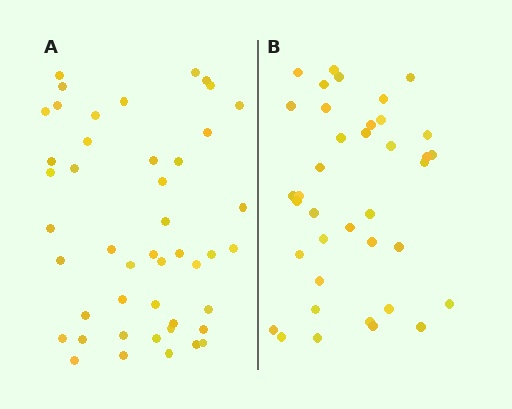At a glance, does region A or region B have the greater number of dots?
Region A (the left region) has more dots.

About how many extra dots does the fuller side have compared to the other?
Region A has roughly 8 or so more dots than region B.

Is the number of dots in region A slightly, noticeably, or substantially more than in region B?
Region A has only slightly more — the two regions are fairly close. The ratio is roughly 1.2 to 1.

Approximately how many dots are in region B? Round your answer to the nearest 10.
About 40 dots. (The exact count is 38, which rounds to 40.)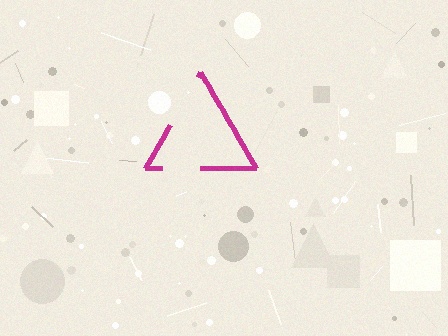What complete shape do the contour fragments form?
The contour fragments form a triangle.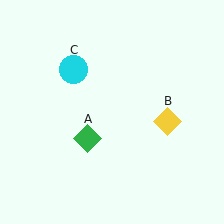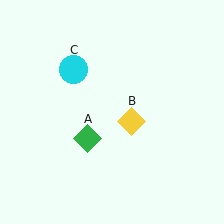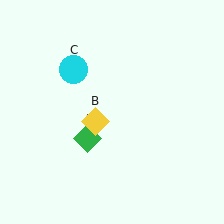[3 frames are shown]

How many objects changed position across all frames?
1 object changed position: yellow diamond (object B).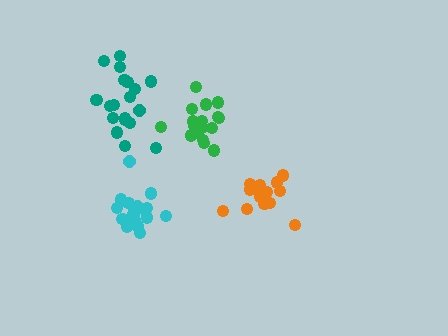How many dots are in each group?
Group 1: 19 dots, Group 2: 14 dots, Group 3: 18 dots, Group 4: 19 dots (70 total).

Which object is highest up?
The teal cluster is topmost.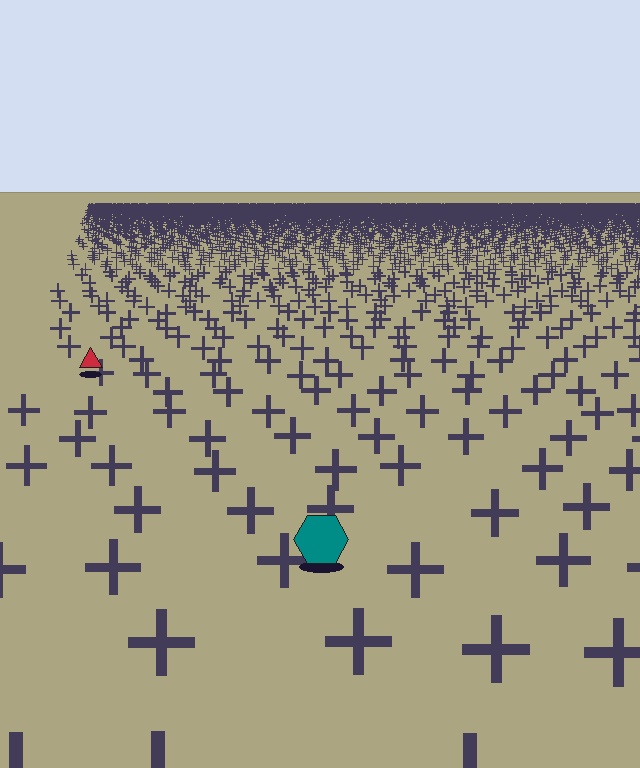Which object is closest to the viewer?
The teal hexagon is closest. The texture marks near it are larger and more spread out.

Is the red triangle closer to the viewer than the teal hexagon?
No. The teal hexagon is closer — you can tell from the texture gradient: the ground texture is coarser near it.